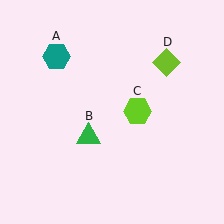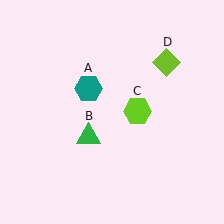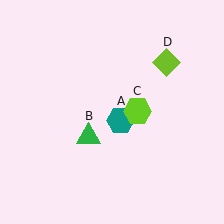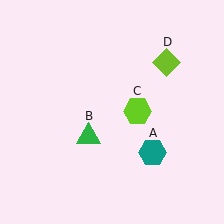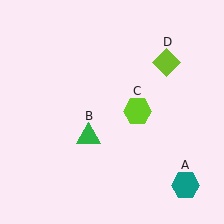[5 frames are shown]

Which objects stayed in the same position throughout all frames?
Green triangle (object B) and lime hexagon (object C) and lime diamond (object D) remained stationary.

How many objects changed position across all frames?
1 object changed position: teal hexagon (object A).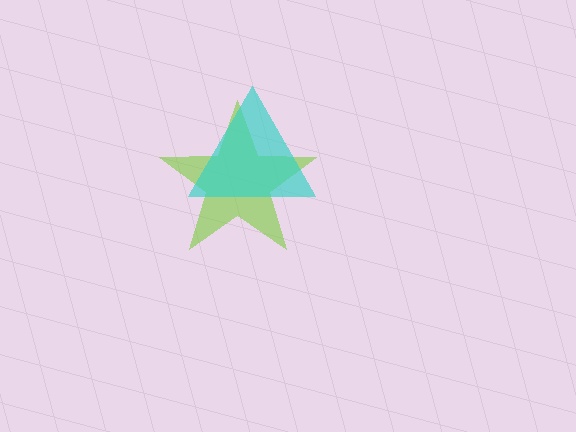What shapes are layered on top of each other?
The layered shapes are: a lime star, a cyan triangle.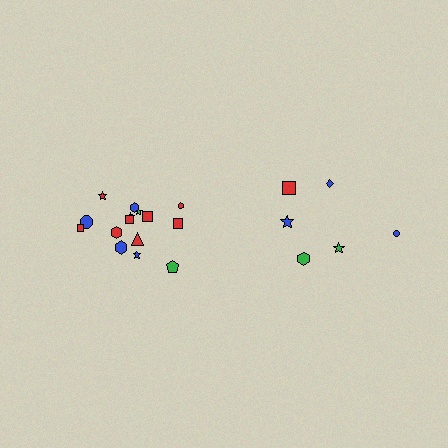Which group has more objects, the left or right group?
The left group.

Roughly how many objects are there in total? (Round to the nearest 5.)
Roughly 20 objects in total.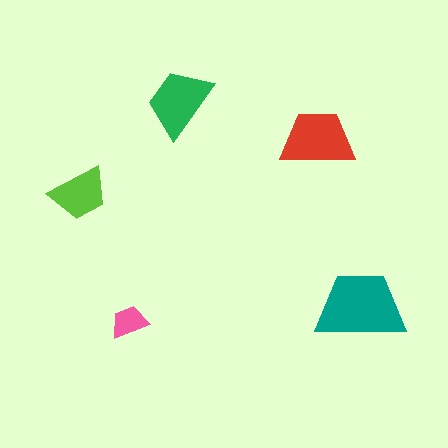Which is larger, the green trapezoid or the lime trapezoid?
The green one.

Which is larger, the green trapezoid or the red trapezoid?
The red one.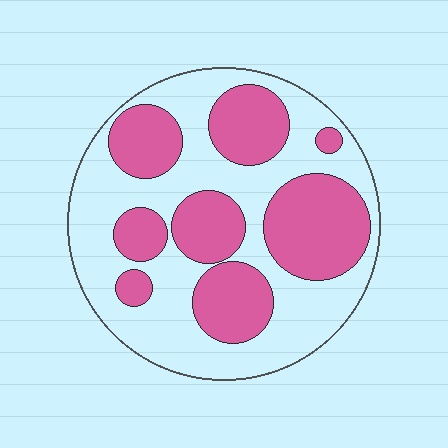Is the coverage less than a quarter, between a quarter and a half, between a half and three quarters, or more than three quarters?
Between a quarter and a half.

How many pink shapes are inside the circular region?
8.